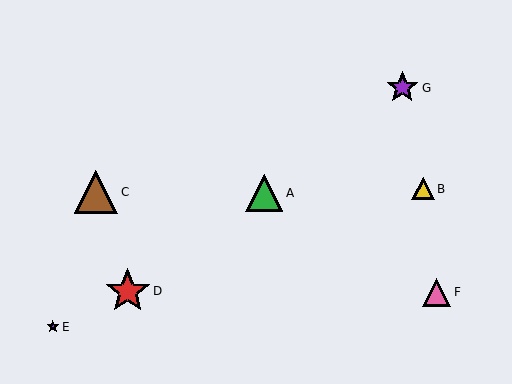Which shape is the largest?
The red star (labeled D) is the largest.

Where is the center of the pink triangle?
The center of the pink triangle is at (437, 292).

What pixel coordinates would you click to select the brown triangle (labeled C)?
Click at (96, 192) to select the brown triangle C.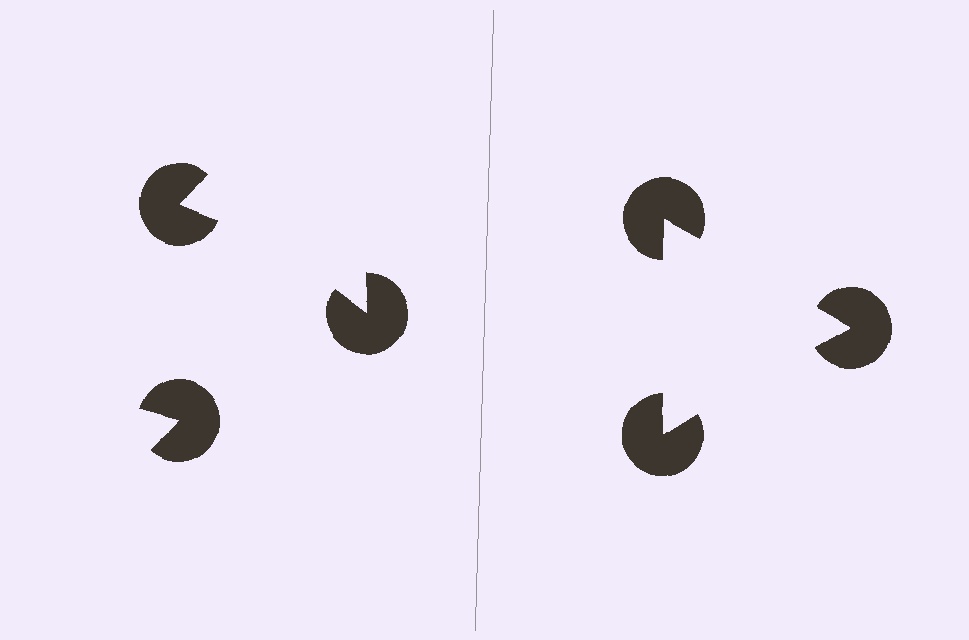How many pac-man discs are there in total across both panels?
6 — 3 on each side.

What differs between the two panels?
The pac-man discs are positioned identically on both sides; only the wedge orientations differ. On the right they align to a triangle; on the left they are misaligned.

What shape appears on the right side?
An illusory triangle.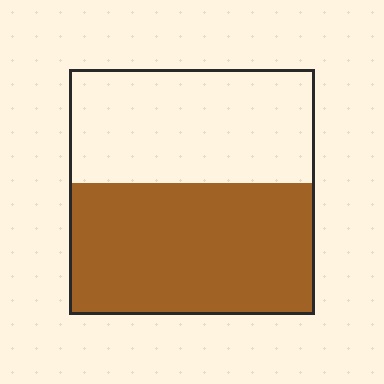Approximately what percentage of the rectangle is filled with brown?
Approximately 55%.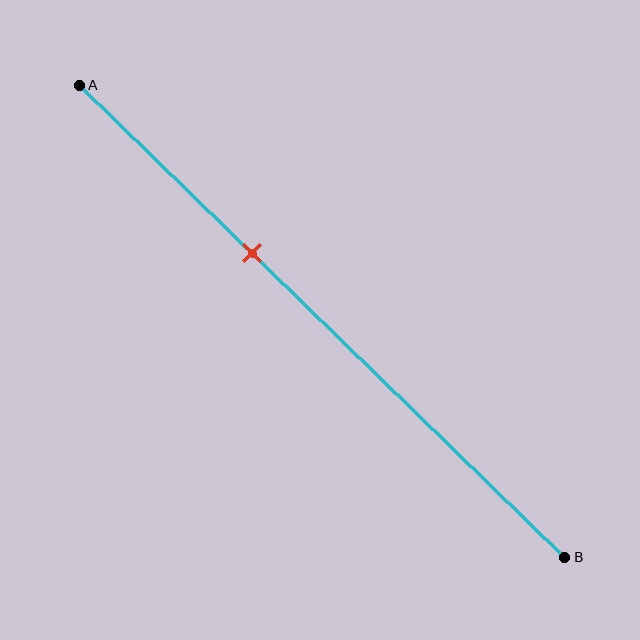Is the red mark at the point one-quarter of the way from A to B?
No, the mark is at about 35% from A, not at the 25% one-quarter point.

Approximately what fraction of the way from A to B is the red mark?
The red mark is approximately 35% of the way from A to B.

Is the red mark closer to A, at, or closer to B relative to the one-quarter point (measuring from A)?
The red mark is closer to point B than the one-quarter point of segment AB.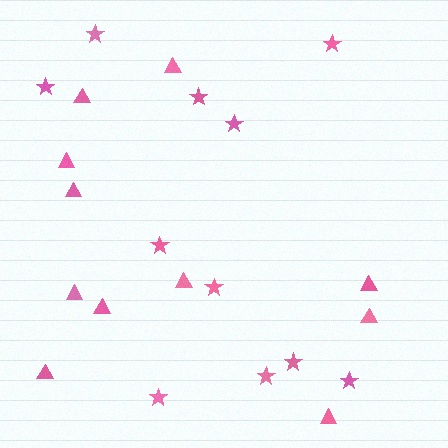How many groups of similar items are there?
There are 2 groups: one group of triangles (11) and one group of stars (11).